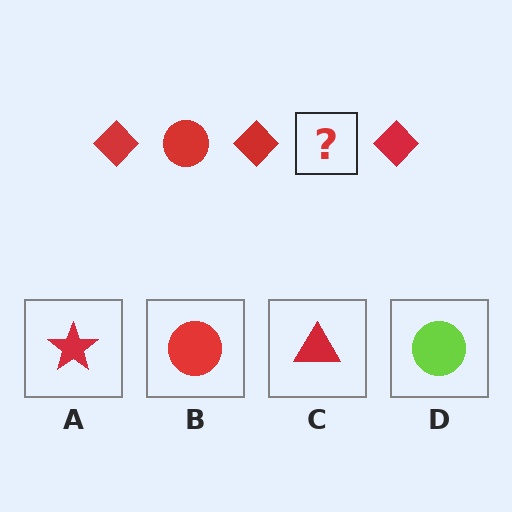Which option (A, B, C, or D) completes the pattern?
B.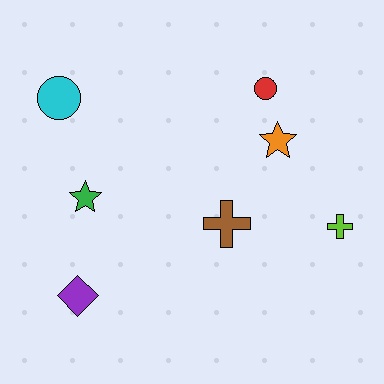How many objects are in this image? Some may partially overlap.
There are 7 objects.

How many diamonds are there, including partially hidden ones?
There is 1 diamond.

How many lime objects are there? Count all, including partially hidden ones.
There is 1 lime object.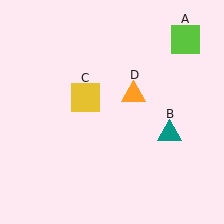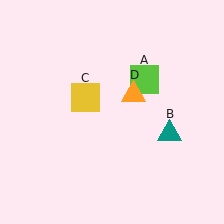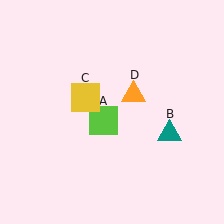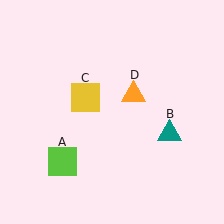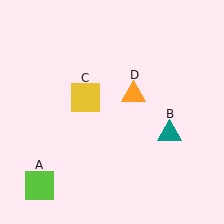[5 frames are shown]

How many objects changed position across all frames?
1 object changed position: lime square (object A).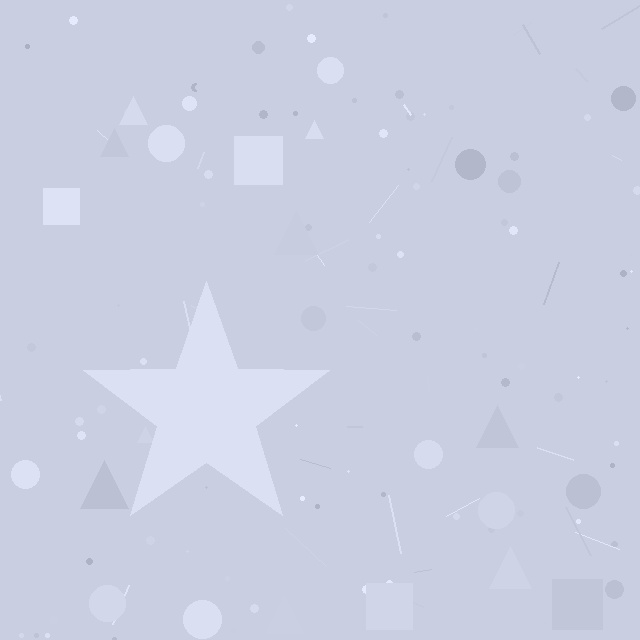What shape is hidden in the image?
A star is hidden in the image.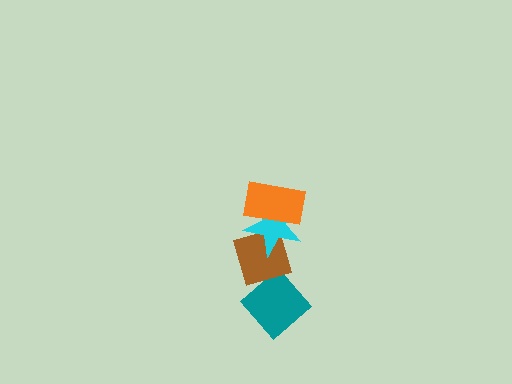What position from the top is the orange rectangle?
The orange rectangle is 1st from the top.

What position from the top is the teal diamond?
The teal diamond is 4th from the top.